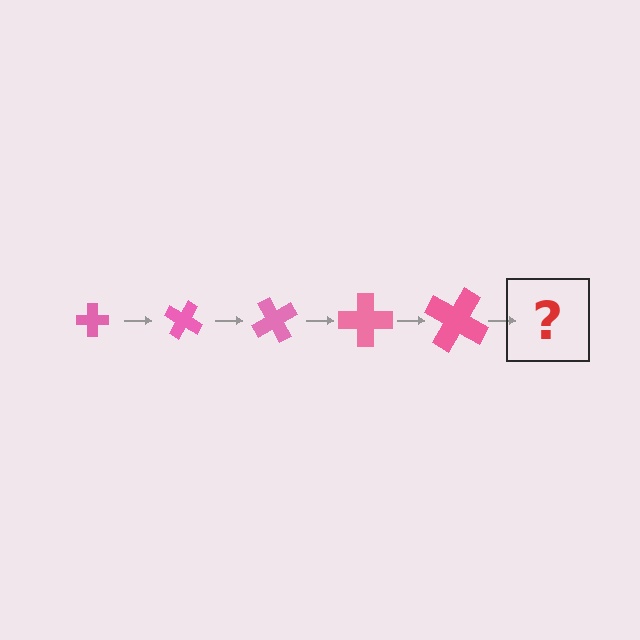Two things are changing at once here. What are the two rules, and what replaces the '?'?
The two rules are that the cross grows larger each step and it rotates 30 degrees each step. The '?' should be a cross, larger than the previous one and rotated 150 degrees from the start.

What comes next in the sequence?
The next element should be a cross, larger than the previous one and rotated 150 degrees from the start.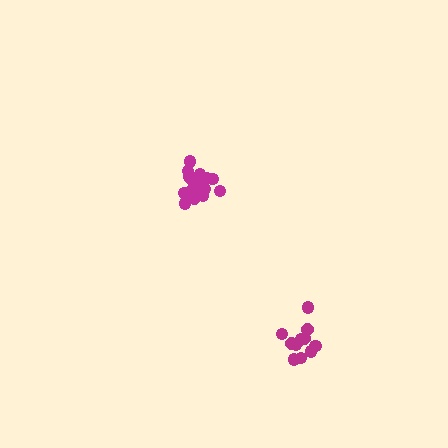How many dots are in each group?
Group 1: 17 dots, Group 2: 11 dots (28 total).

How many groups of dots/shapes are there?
There are 2 groups.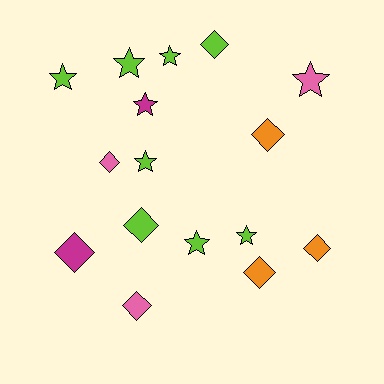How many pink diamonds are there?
There are 2 pink diamonds.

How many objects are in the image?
There are 16 objects.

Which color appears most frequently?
Lime, with 8 objects.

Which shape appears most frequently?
Diamond, with 8 objects.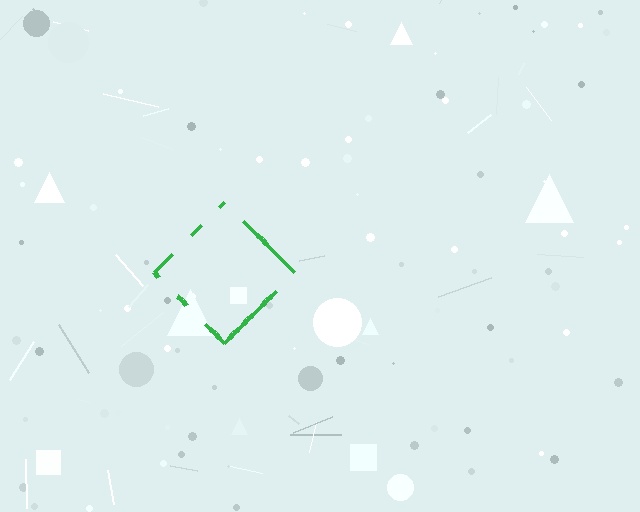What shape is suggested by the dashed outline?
The dashed outline suggests a diamond.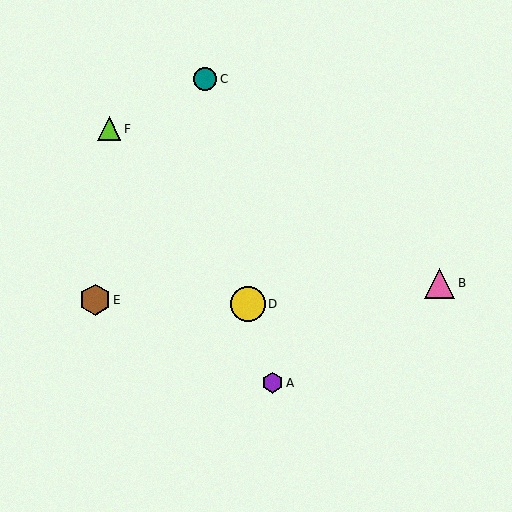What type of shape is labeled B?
Shape B is a pink triangle.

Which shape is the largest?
The yellow circle (labeled D) is the largest.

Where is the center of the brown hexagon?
The center of the brown hexagon is at (95, 300).